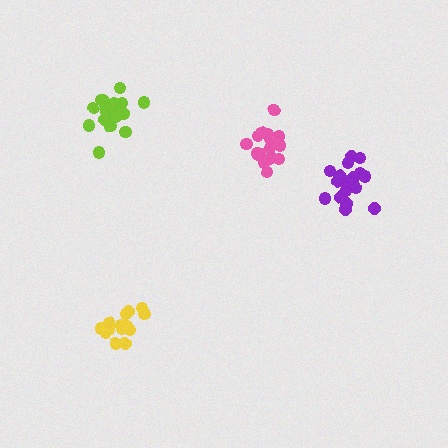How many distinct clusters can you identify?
There are 4 distinct clusters.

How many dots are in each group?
Group 1: 21 dots, Group 2: 18 dots, Group 3: 15 dots, Group 4: 19 dots (73 total).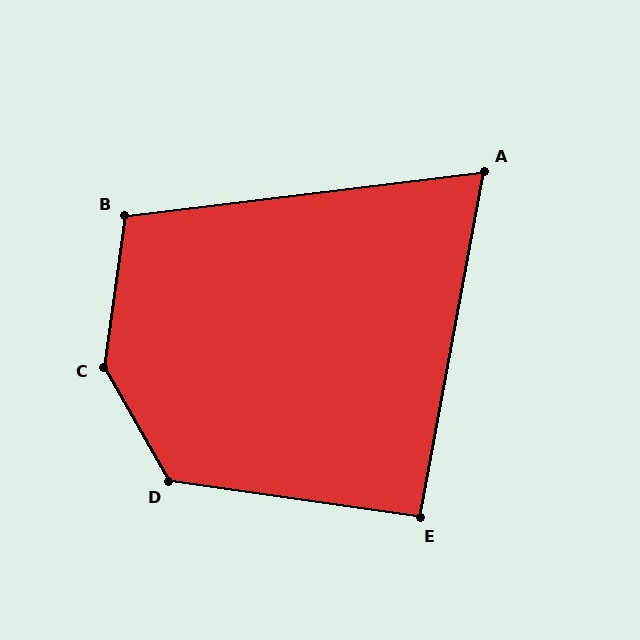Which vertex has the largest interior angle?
C, at approximately 142 degrees.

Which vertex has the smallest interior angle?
A, at approximately 72 degrees.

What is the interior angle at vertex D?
Approximately 128 degrees (obtuse).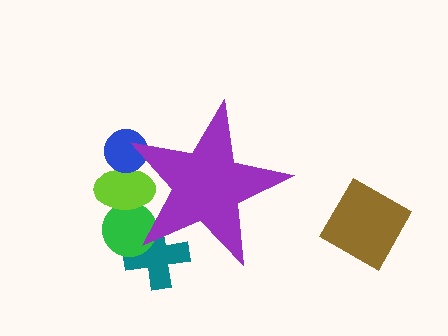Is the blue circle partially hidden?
Yes, the blue circle is partially hidden behind the purple star.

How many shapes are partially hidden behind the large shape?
4 shapes are partially hidden.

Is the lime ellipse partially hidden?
Yes, the lime ellipse is partially hidden behind the purple star.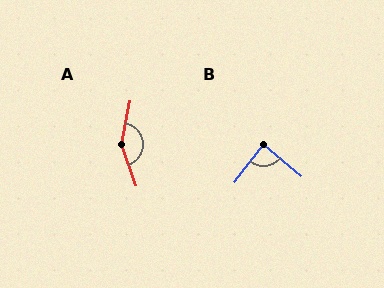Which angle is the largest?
A, at approximately 150 degrees.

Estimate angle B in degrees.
Approximately 88 degrees.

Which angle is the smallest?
B, at approximately 88 degrees.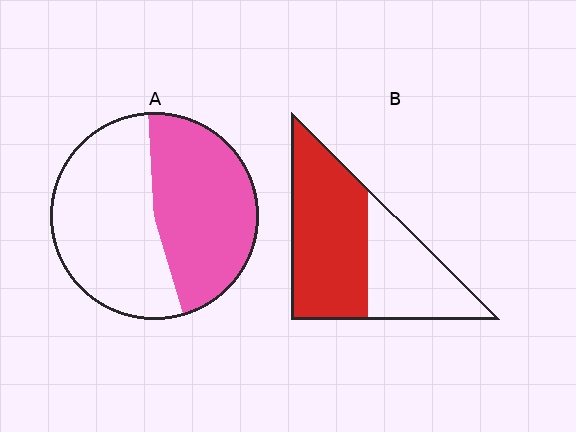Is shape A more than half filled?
Roughly half.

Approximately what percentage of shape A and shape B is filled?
A is approximately 45% and B is approximately 60%.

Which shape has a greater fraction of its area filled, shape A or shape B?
Shape B.